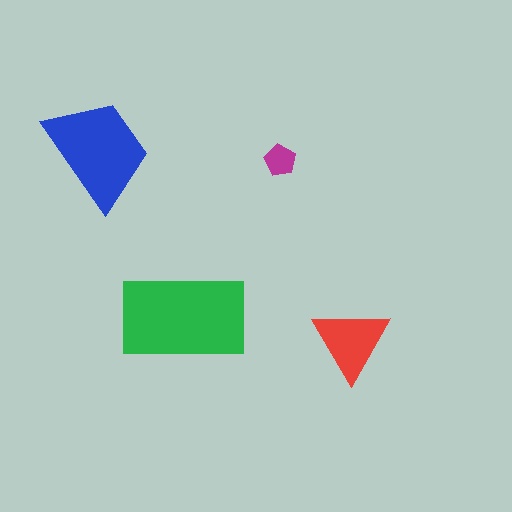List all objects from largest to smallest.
The green rectangle, the blue trapezoid, the red triangle, the magenta pentagon.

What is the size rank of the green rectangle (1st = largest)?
1st.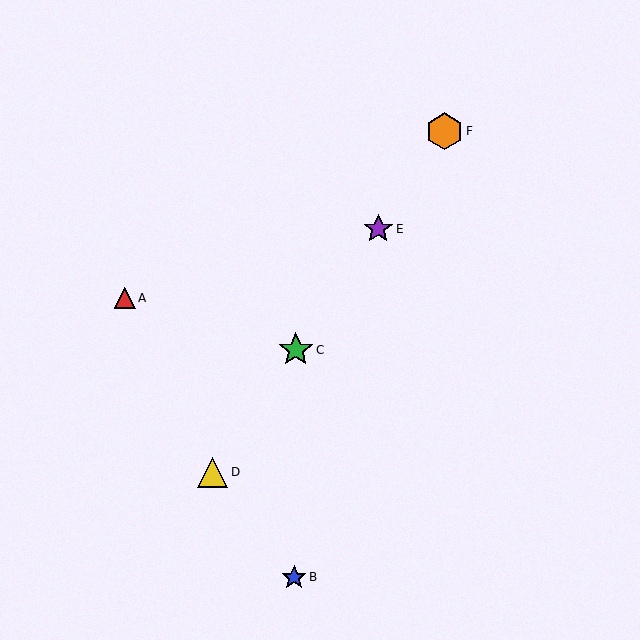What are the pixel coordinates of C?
Object C is at (296, 350).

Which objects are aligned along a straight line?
Objects C, D, E, F are aligned along a straight line.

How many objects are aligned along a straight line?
4 objects (C, D, E, F) are aligned along a straight line.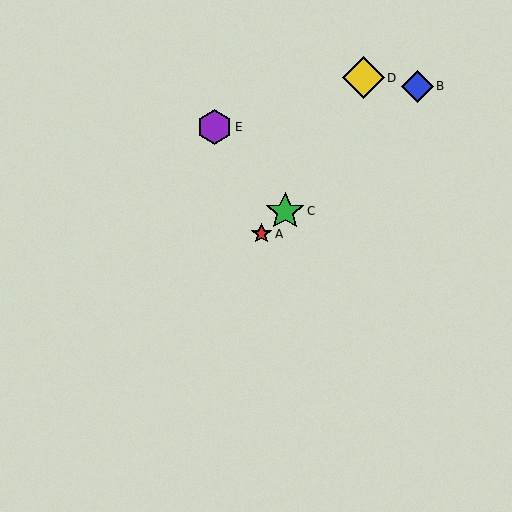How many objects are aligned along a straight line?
3 objects (A, B, C) are aligned along a straight line.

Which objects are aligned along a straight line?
Objects A, B, C are aligned along a straight line.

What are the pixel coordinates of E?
Object E is at (215, 127).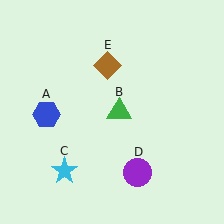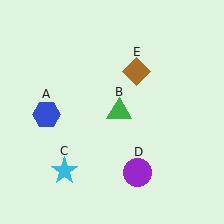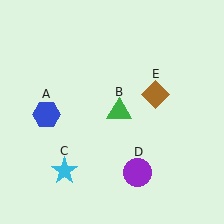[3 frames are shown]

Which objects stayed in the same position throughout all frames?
Blue hexagon (object A) and green triangle (object B) and cyan star (object C) and purple circle (object D) remained stationary.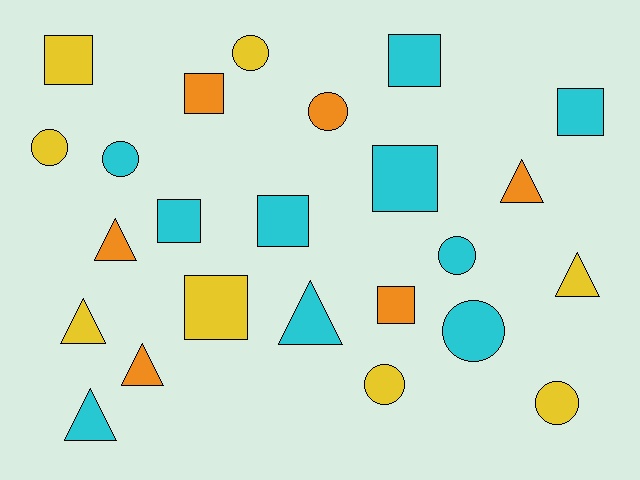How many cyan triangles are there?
There are 2 cyan triangles.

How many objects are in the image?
There are 24 objects.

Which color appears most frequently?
Cyan, with 10 objects.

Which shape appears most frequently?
Square, with 9 objects.